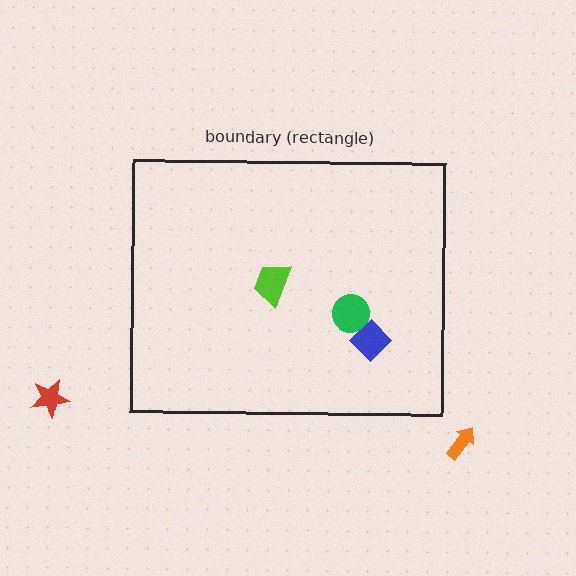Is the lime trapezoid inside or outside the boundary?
Inside.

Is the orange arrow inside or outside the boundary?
Outside.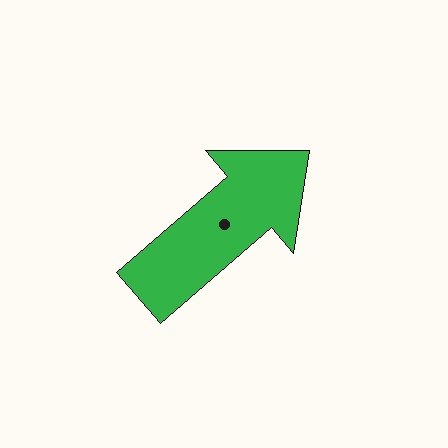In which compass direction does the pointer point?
Northeast.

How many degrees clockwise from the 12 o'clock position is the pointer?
Approximately 49 degrees.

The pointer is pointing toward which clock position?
Roughly 2 o'clock.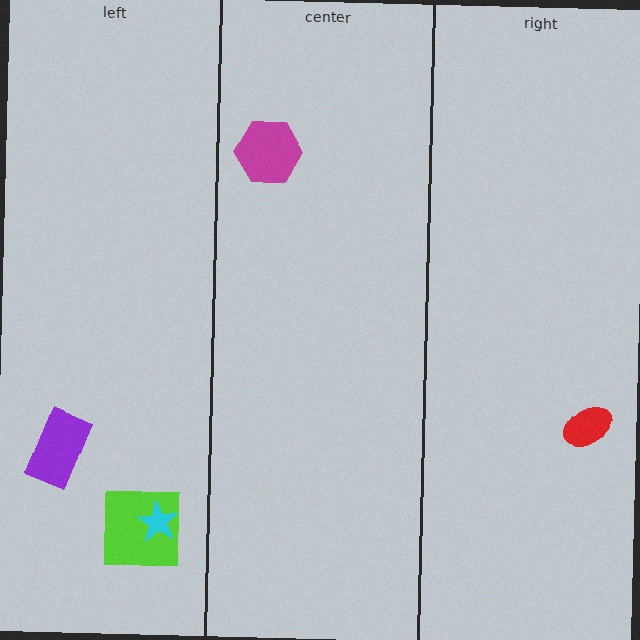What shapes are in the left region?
The purple rectangle, the lime square, the cyan star.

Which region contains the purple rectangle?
The left region.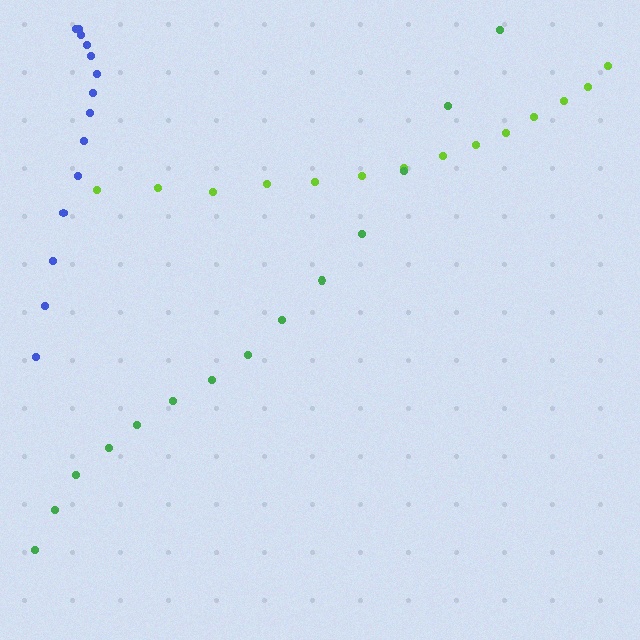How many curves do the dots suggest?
There are 3 distinct paths.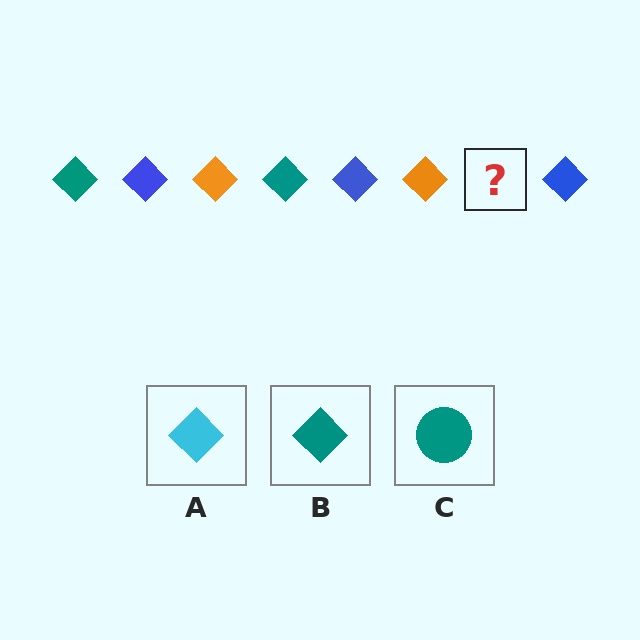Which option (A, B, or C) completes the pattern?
B.